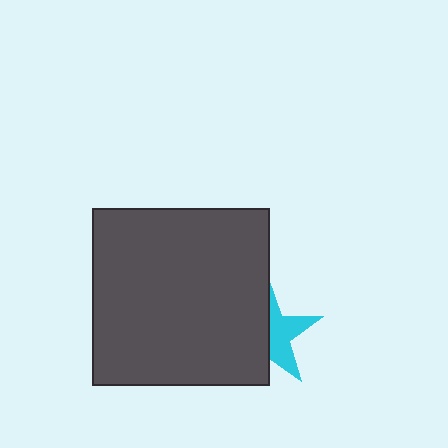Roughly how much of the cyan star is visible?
About half of it is visible (roughly 46%).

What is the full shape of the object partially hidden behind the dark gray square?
The partially hidden object is a cyan star.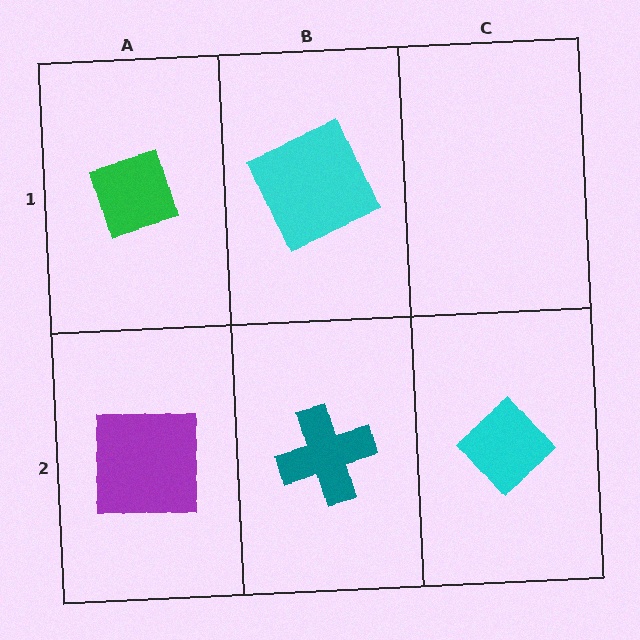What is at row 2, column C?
A cyan diamond.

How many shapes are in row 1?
2 shapes.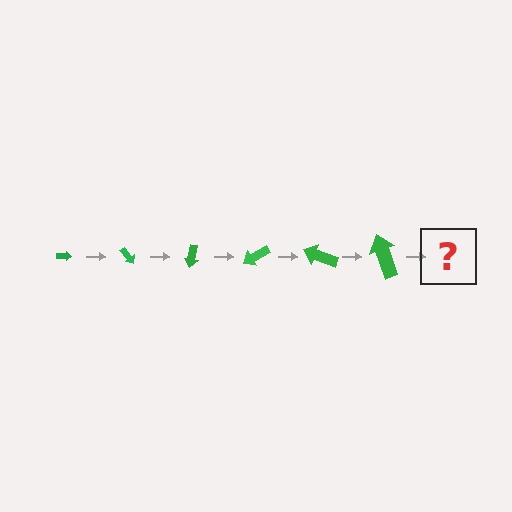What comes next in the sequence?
The next element should be an arrow, larger than the previous one and rotated 300 degrees from the start.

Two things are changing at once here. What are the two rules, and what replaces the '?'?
The two rules are that the arrow grows larger each step and it rotates 50 degrees each step. The '?' should be an arrow, larger than the previous one and rotated 300 degrees from the start.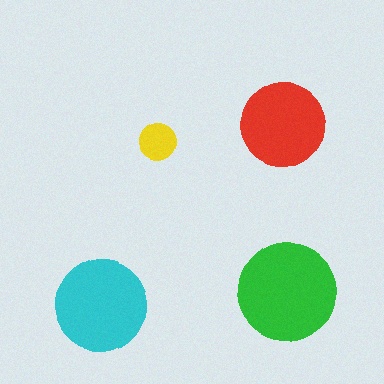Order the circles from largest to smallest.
the green one, the cyan one, the red one, the yellow one.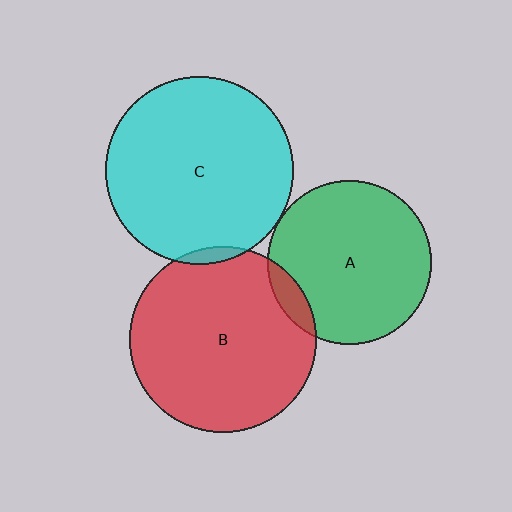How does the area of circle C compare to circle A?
Approximately 1.3 times.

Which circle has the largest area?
Circle C (cyan).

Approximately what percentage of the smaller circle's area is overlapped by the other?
Approximately 10%.